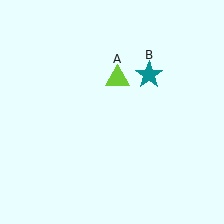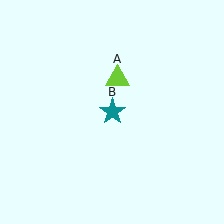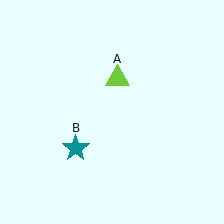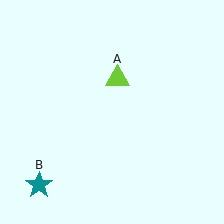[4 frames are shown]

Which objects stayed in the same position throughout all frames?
Lime triangle (object A) remained stationary.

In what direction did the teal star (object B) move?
The teal star (object B) moved down and to the left.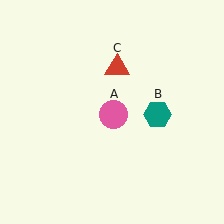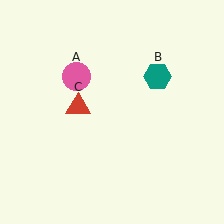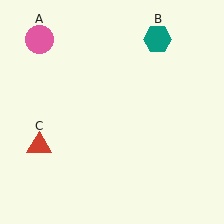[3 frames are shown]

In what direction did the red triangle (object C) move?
The red triangle (object C) moved down and to the left.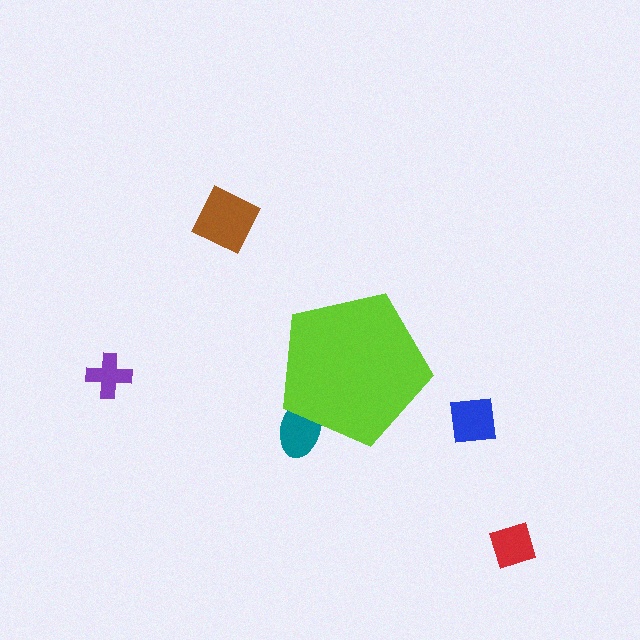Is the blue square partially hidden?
No, the blue square is fully visible.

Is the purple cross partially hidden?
No, the purple cross is fully visible.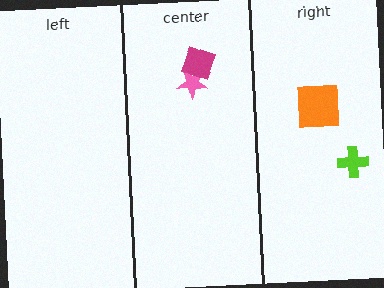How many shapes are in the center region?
2.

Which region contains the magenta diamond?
The center region.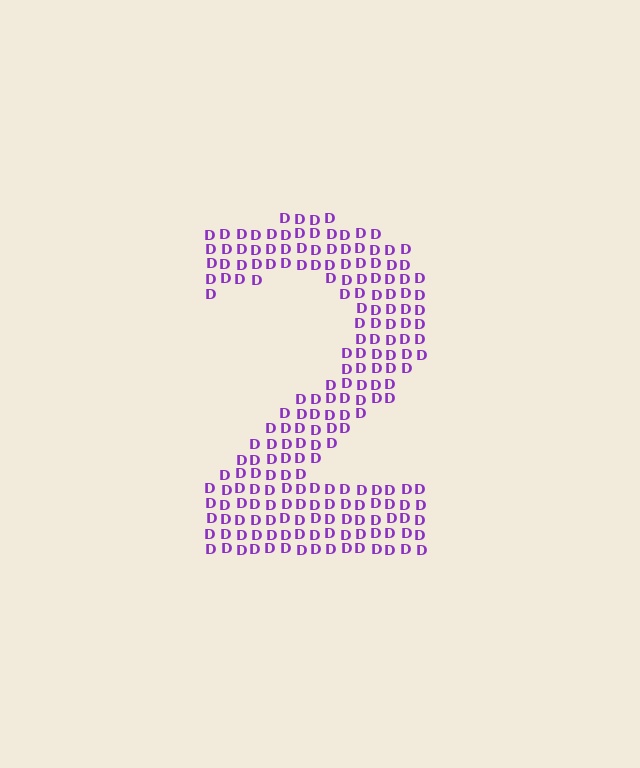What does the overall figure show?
The overall figure shows the digit 2.